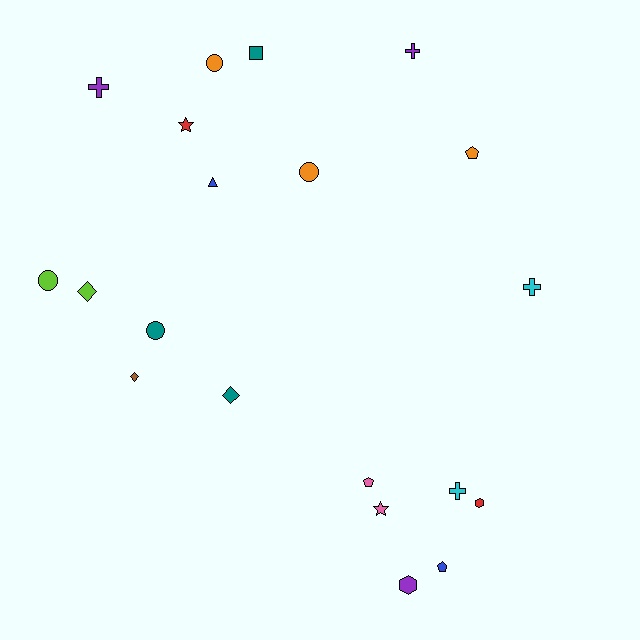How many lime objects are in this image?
There are 2 lime objects.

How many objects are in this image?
There are 20 objects.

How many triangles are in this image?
There is 1 triangle.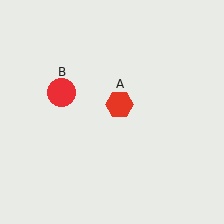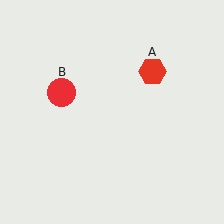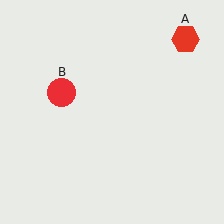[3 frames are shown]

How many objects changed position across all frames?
1 object changed position: red hexagon (object A).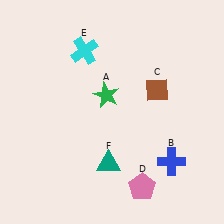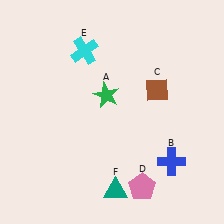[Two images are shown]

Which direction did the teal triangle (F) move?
The teal triangle (F) moved down.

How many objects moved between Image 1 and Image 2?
1 object moved between the two images.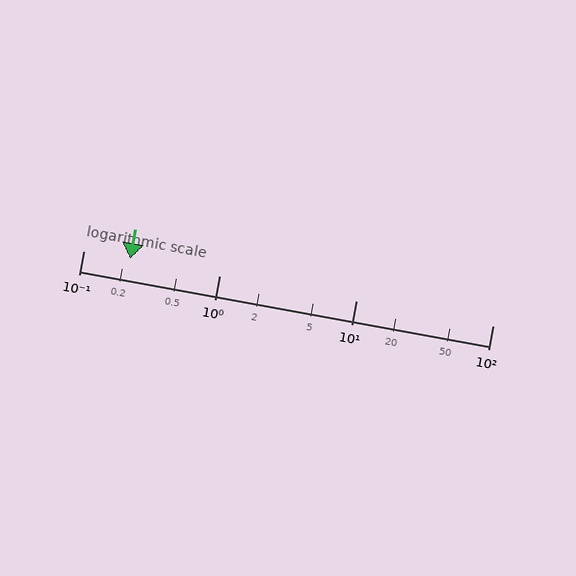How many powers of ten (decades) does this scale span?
The scale spans 3 decades, from 0.1 to 100.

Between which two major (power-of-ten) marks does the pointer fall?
The pointer is between 0.1 and 1.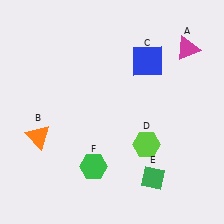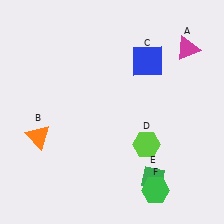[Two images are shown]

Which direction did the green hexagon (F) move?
The green hexagon (F) moved right.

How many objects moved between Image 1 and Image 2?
1 object moved between the two images.